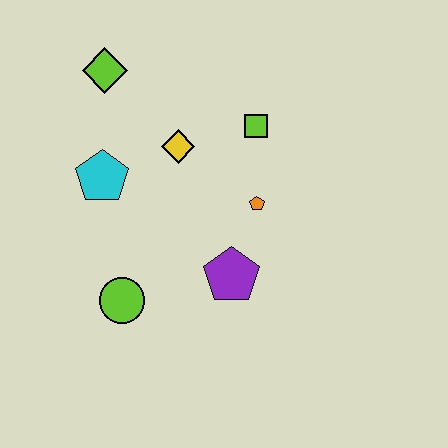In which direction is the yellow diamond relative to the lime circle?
The yellow diamond is above the lime circle.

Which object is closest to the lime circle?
The purple pentagon is closest to the lime circle.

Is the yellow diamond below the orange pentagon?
No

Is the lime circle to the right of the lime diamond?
Yes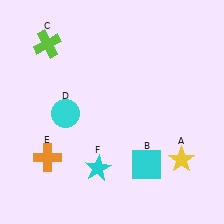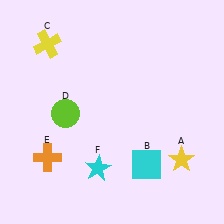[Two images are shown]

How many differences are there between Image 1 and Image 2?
There are 2 differences between the two images.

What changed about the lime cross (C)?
In Image 1, C is lime. In Image 2, it changed to yellow.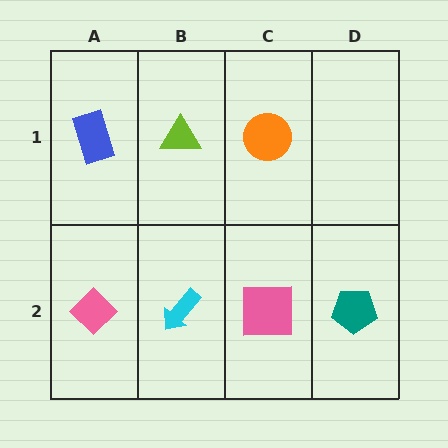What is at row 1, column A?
A blue rectangle.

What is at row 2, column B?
A cyan arrow.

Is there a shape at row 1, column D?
No, that cell is empty.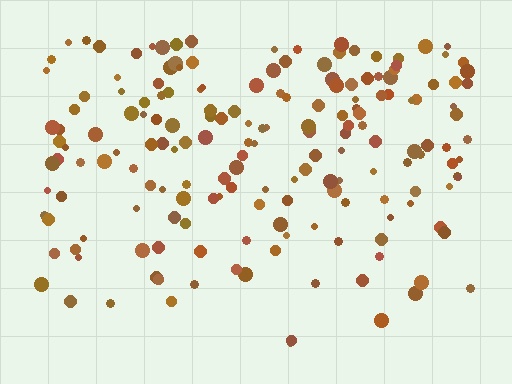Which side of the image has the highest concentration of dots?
The top.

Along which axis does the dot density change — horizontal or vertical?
Vertical.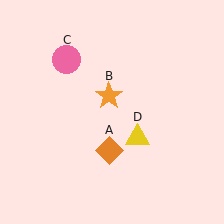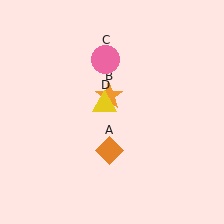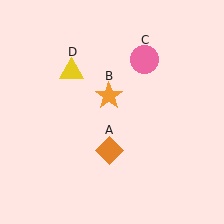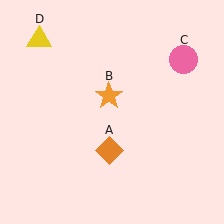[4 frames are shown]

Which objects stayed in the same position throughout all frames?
Orange diamond (object A) and orange star (object B) remained stationary.